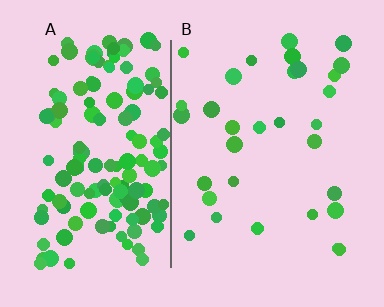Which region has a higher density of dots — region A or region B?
A (the left).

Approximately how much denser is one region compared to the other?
Approximately 4.3× — region A over region B.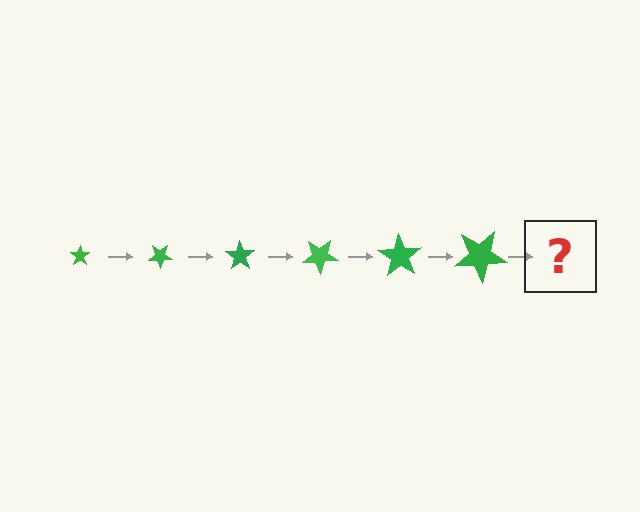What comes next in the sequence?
The next element should be a star, larger than the previous one and rotated 210 degrees from the start.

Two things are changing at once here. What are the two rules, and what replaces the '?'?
The two rules are that the star grows larger each step and it rotates 35 degrees each step. The '?' should be a star, larger than the previous one and rotated 210 degrees from the start.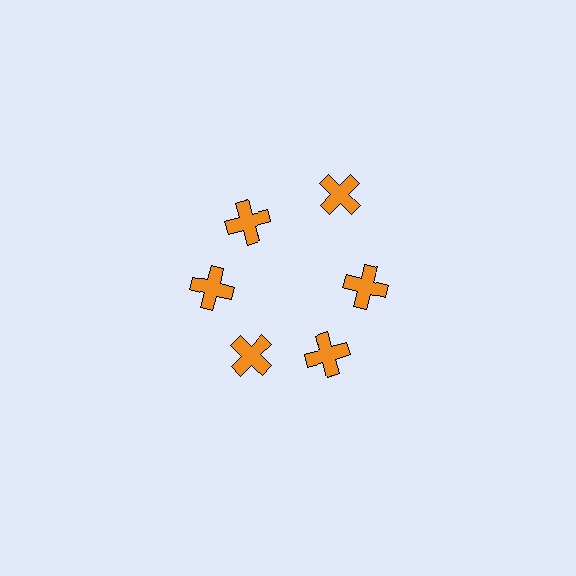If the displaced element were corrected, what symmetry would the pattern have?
It would have 6-fold rotational symmetry — the pattern would map onto itself every 60 degrees.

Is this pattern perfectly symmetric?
No. The 6 orange crosses are arranged in a ring, but one element near the 1 o'clock position is pushed outward from the center, breaking the 6-fold rotational symmetry.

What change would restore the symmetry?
The symmetry would be restored by moving it inward, back onto the ring so that all 6 crosses sit at equal angles and equal distance from the center.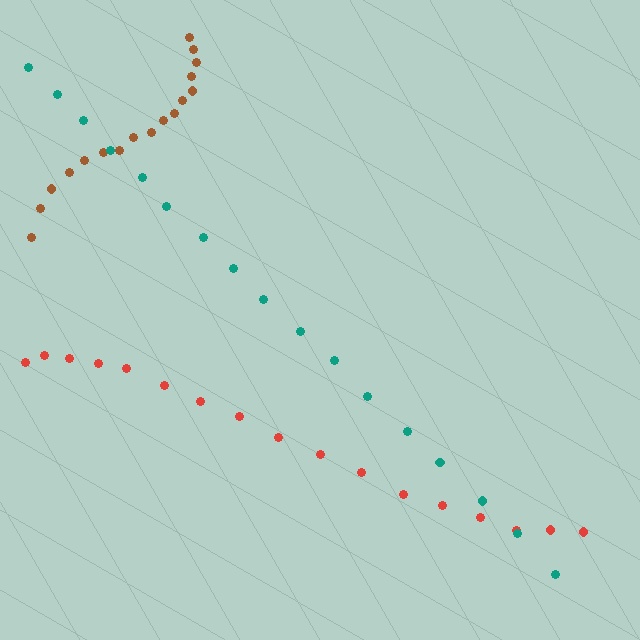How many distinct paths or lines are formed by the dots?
There are 3 distinct paths.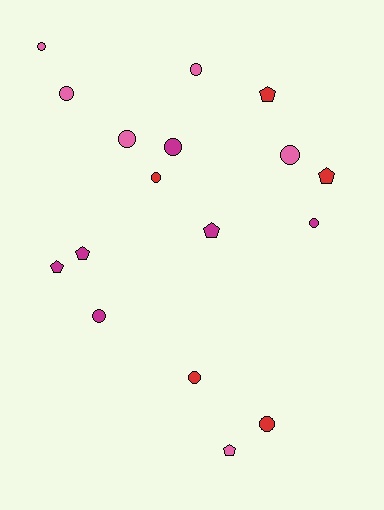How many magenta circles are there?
There are 3 magenta circles.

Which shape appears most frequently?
Circle, with 11 objects.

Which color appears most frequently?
Magenta, with 6 objects.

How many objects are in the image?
There are 17 objects.